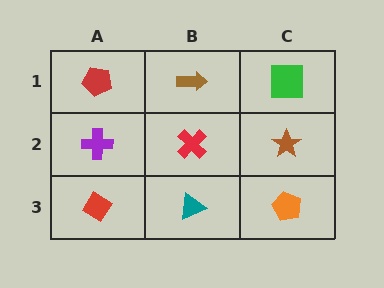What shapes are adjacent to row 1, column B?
A red cross (row 2, column B), a red pentagon (row 1, column A), a green square (row 1, column C).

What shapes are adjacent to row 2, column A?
A red pentagon (row 1, column A), a red diamond (row 3, column A), a red cross (row 2, column B).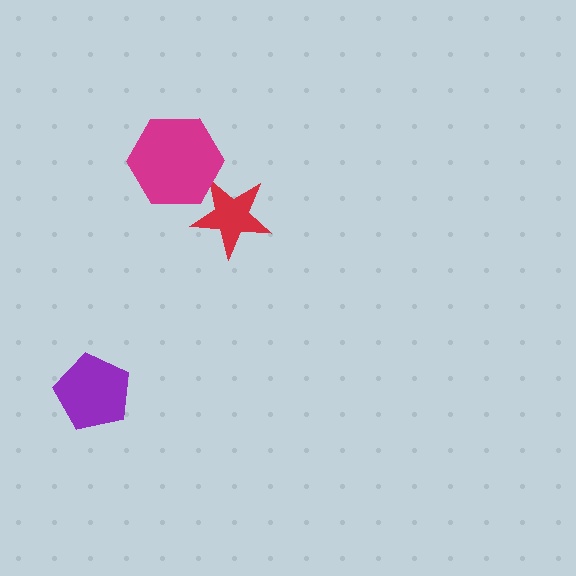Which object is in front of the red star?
The magenta hexagon is in front of the red star.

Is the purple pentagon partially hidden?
No, no other shape covers it.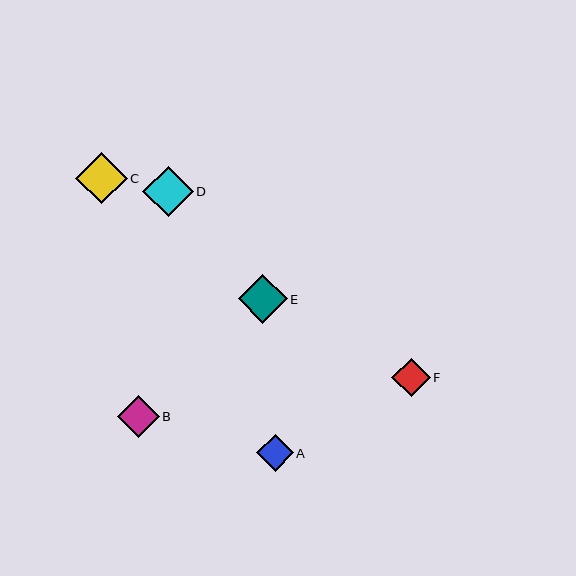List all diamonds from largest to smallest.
From largest to smallest: C, D, E, B, F, A.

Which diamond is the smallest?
Diamond A is the smallest with a size of approximately 37 pixels.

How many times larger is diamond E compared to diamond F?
Diamond E is approximately 1.3 times the size of diamond F.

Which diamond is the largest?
Diamond C is the largest with a size of approximately 52 pixels.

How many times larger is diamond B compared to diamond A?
Diamond B is approximately 1.1 times the size of diamond A.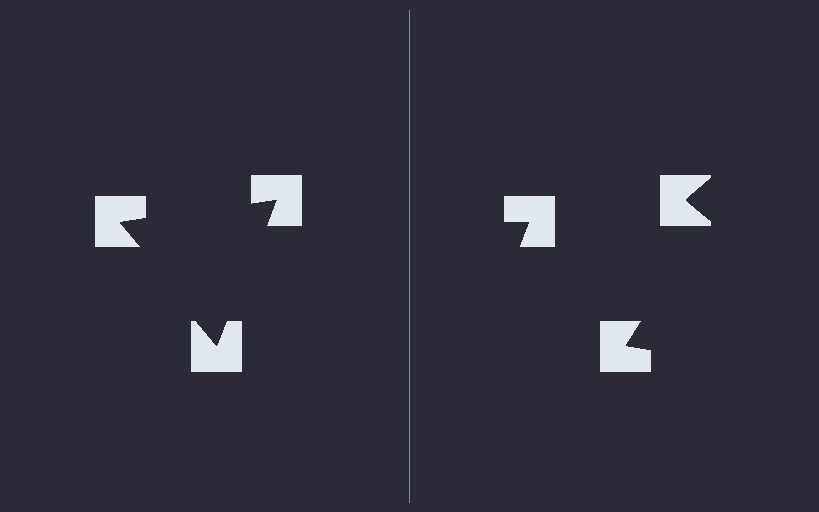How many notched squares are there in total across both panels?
6 — 3 on each side.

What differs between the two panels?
The notched squares are positioned identically on both sides; only the wedge orientations differ. On the left they align to a triangle; on the right they are misaligned.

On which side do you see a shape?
An illusory triangle appears on the left side. On the right side the wedge cuts are rotated, so no coherent shape forms.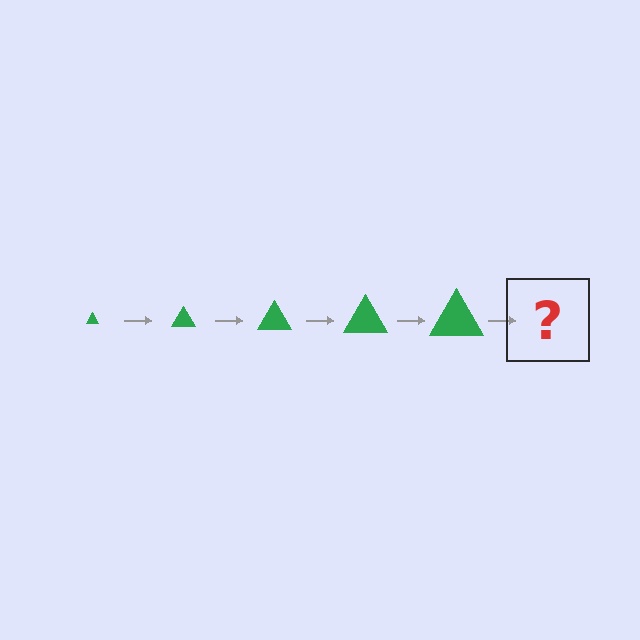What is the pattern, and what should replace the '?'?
The pattern is that the triangle gets progressively larger each step. The '?' should be a green triangle, larger than the previous one.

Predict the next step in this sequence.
The next step is a green triangle, larger than the previous one.